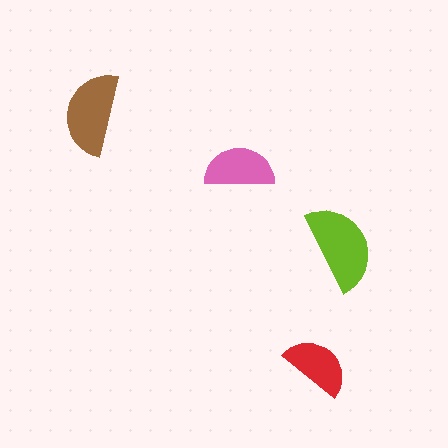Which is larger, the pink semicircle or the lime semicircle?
The lime one.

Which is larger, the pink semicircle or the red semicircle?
The pink one.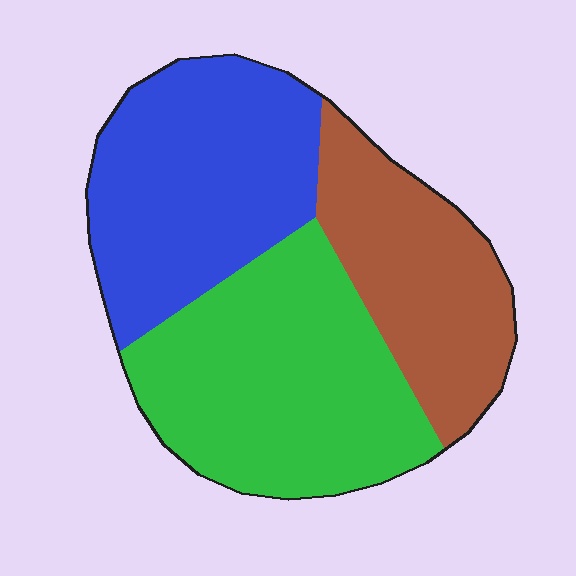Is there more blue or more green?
Green.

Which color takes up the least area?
Brown, at roughly 25%.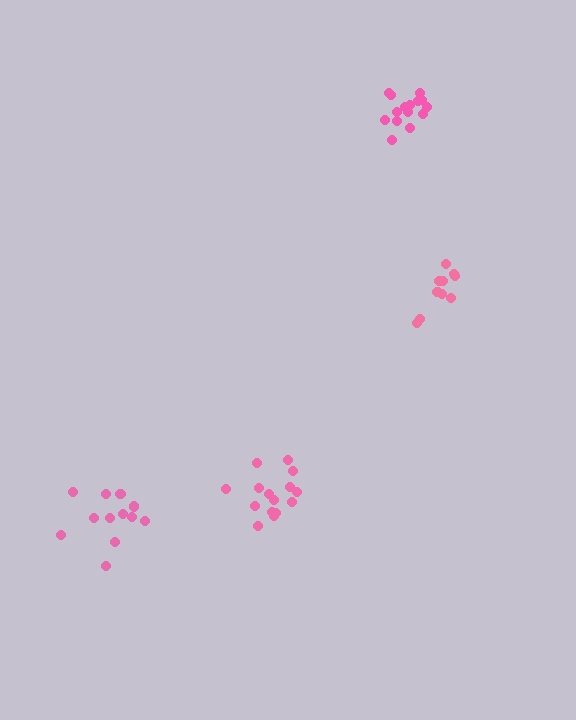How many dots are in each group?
Group 1: 15 dots, Group 2: 15 dots, Group 3: 10 dots, Group 4: 12 dots (52 total).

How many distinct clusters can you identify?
There are 4 distinct clusters.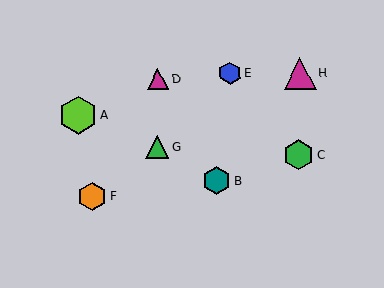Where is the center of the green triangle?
The center of the green triangle is at (157, 147).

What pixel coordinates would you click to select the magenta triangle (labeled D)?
Click at (158, 79) to select the magenta triangle D.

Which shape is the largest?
The lime hexagon (labeled A) is the largest.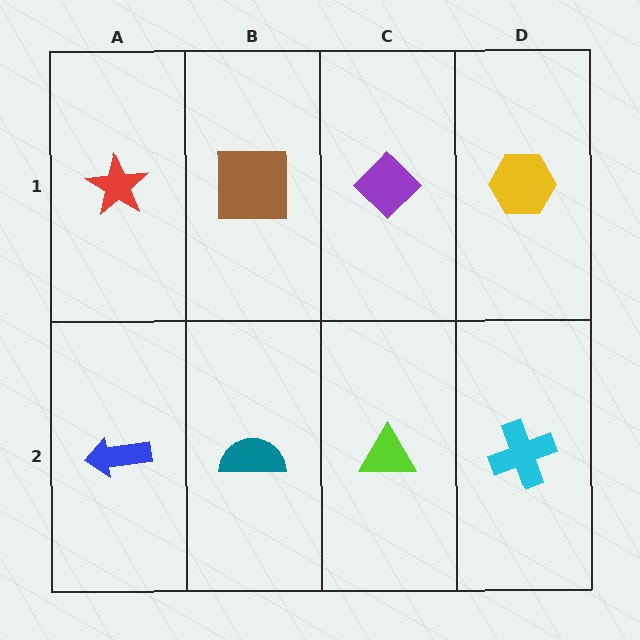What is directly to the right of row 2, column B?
A lime triangle.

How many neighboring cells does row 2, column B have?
3.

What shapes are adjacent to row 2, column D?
A yellow hexagon (row 1, column D), a lime triangle (row 2, column C).